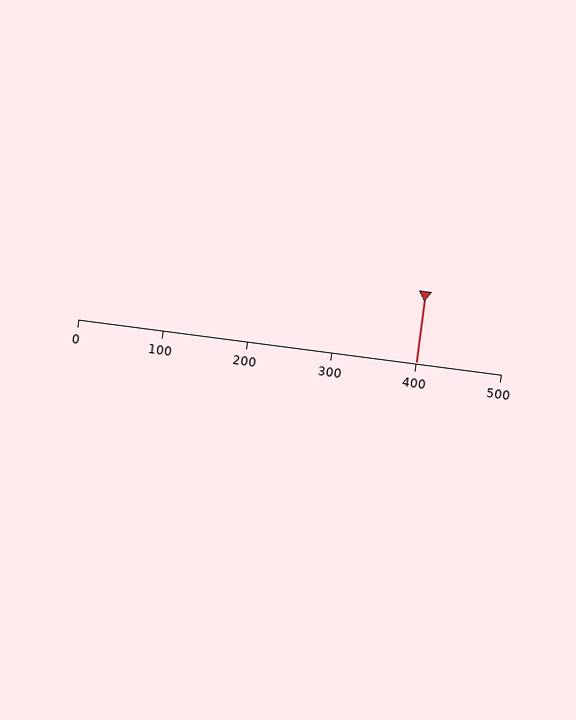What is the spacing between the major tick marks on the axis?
The major ticks are spaced 100 apart.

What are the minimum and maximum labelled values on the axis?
The axis runs from 0 to 500.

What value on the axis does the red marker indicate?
The marker indicates approximately 400.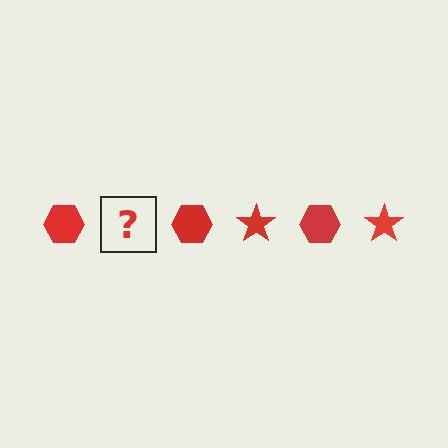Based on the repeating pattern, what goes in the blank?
The blank should be a red star.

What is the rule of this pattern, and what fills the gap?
The rule is that the pattern cycles through hexagon, star shapes in red. The gap should be filled with a red star.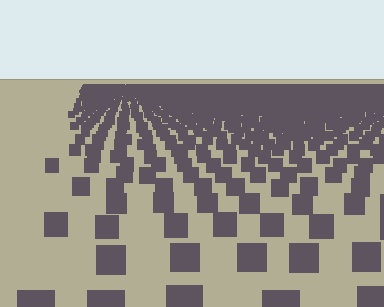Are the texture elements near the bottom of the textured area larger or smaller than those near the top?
Larger. Near the bottom, elements are closer to the viewer and appear at a bigger on-screen size.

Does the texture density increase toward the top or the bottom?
Density increases toward the top.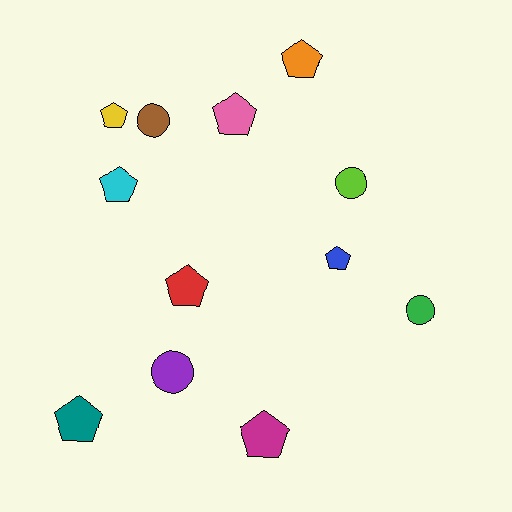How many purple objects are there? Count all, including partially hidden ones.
There is 1 purple object.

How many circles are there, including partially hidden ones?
There are 4 circles.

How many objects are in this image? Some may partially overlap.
There are 12 objects.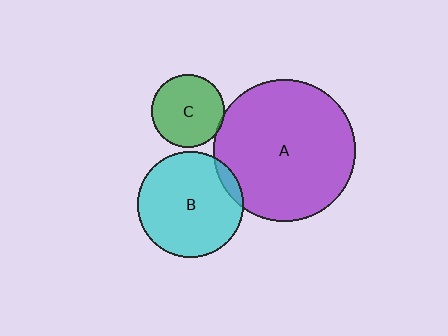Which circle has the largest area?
Circle A (purple).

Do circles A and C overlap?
Yes.